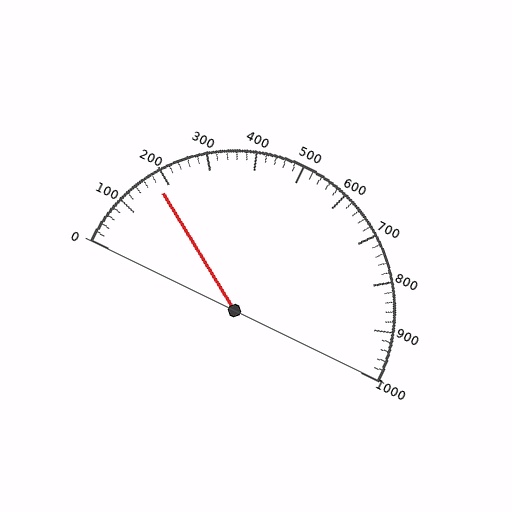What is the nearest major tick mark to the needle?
The nearest major tick mark is 200.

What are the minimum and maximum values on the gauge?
The gauge ranges from 0 to 1000.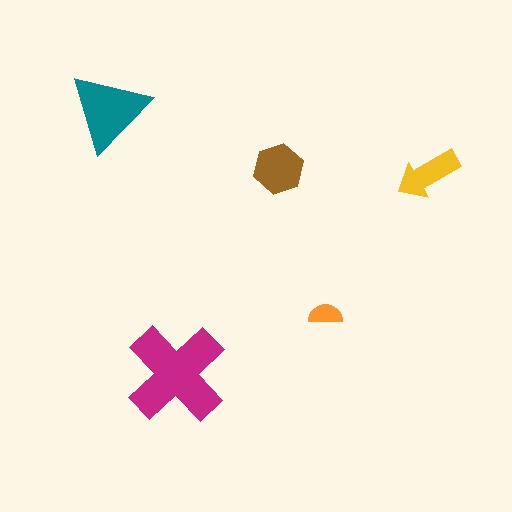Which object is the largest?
The magenta cross.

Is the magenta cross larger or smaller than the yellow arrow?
Larger.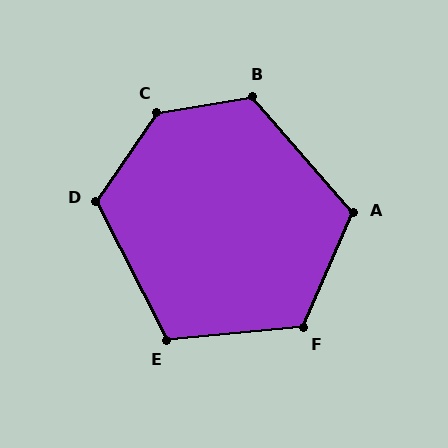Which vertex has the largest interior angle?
C, at approximately 134 degrees.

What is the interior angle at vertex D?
Approximately 119 degrees (obtuse).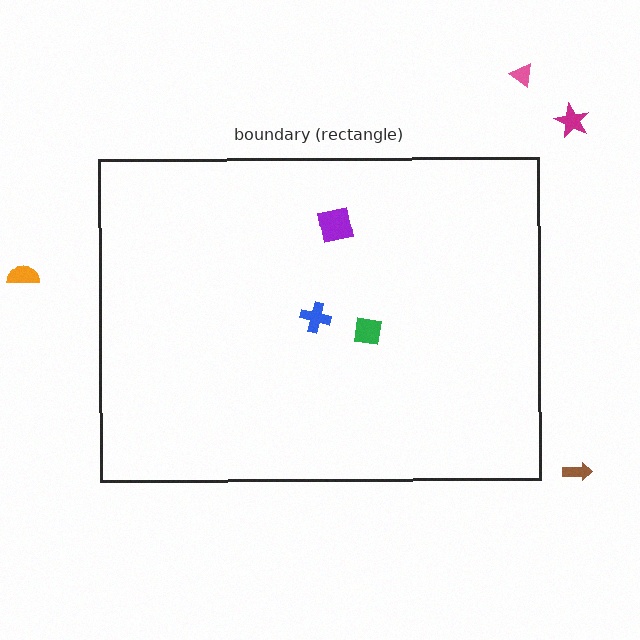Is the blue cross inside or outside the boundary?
Inside.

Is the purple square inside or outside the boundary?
Inside.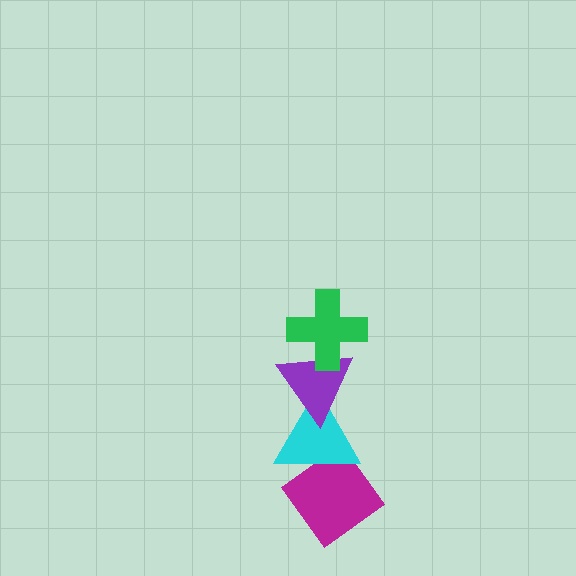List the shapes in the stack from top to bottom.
From top to bottom: the green cross, the purple triangle, the cyan triangle, the magenta diamond.